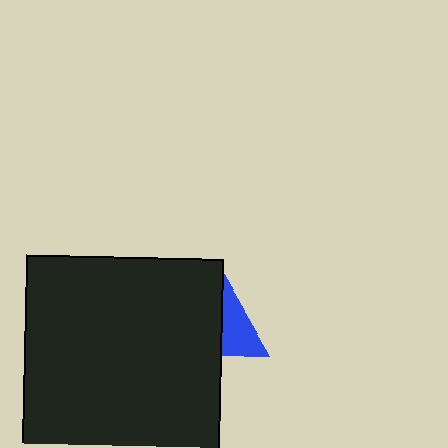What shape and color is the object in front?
The object in front is a black square.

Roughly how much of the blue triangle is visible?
A small part of it is visible (roughly 42%).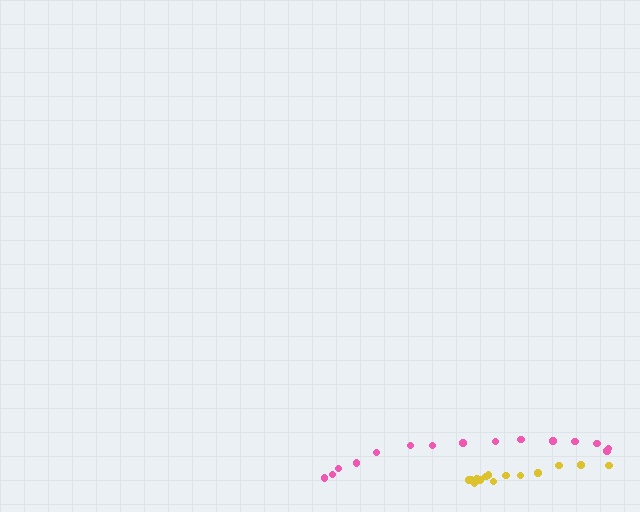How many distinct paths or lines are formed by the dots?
There are 2 distinct paths.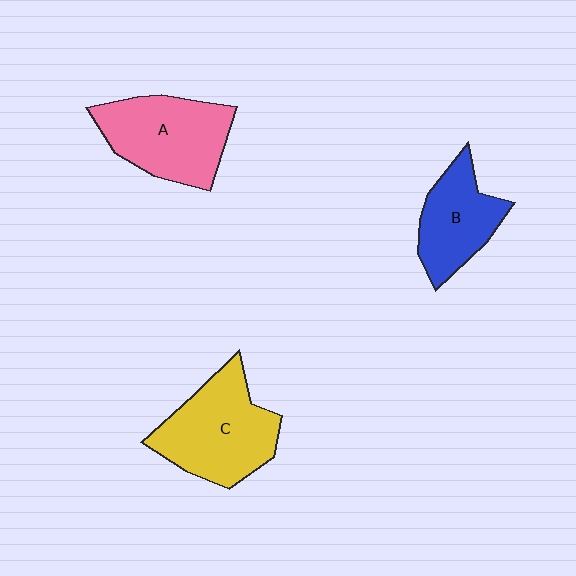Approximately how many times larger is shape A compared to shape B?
Approximately 1.3 times.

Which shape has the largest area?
Shape C (yellow).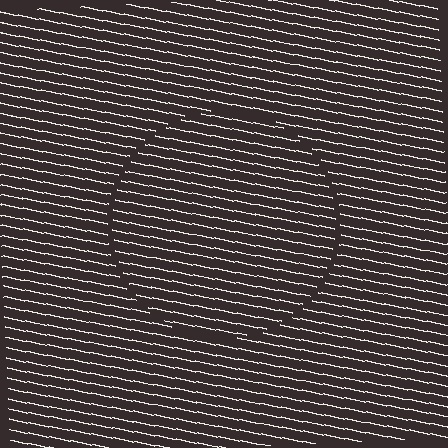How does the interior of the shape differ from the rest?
The interior of the shape contains the same grating, shifted by half a period — the contour is defined by the phase discontinuity where line-ends from the inner and outer gratings abut.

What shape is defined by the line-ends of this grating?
An illusory circle. The interior of the shape contains the same grating, shifted by half a period — the contour is defined by the phase discontinuity where line-ends from the inner and outer gratings abut.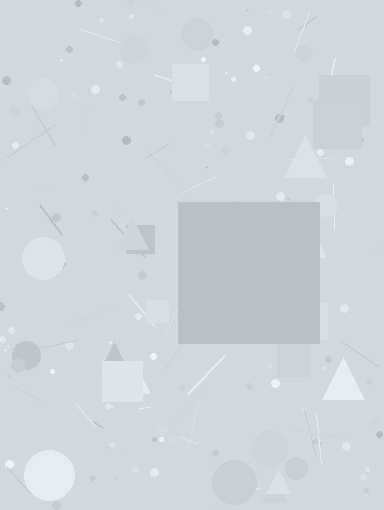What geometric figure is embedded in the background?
A square is embedded in the background.